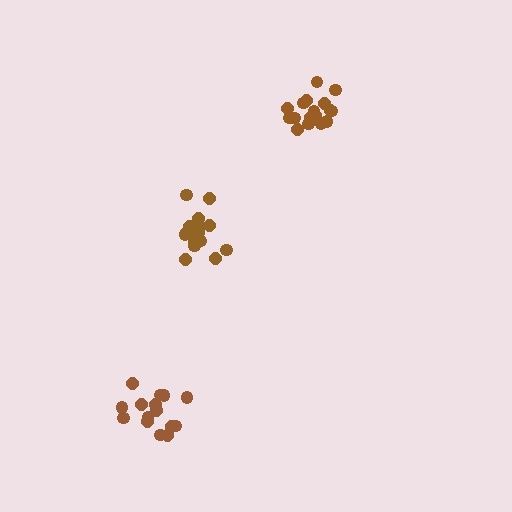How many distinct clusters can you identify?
There are 3 distinct clusters.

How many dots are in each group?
Group 1: 17 dots, Group 2: 18 dots, Group 3: 15 dots (50 total).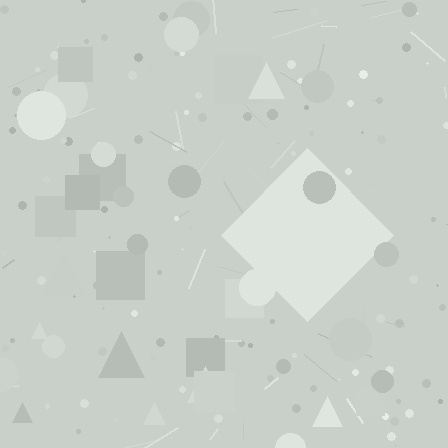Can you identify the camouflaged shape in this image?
The camouflaged shape is a diamond.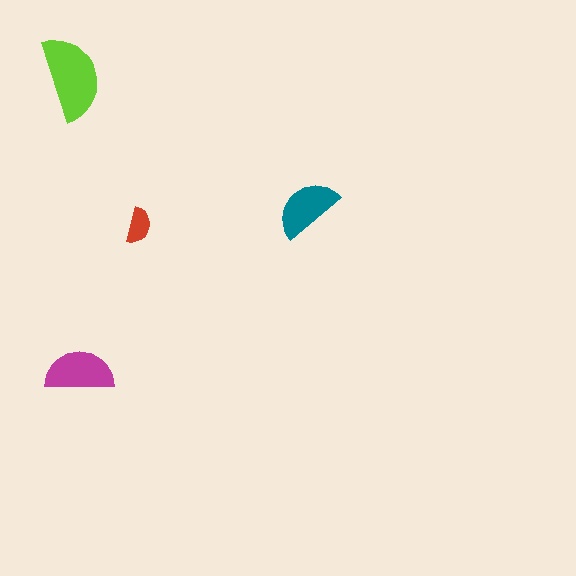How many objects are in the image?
There are 4 objects in the image.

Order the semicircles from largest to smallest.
the lime one, the magenta one, the teal one, the red one.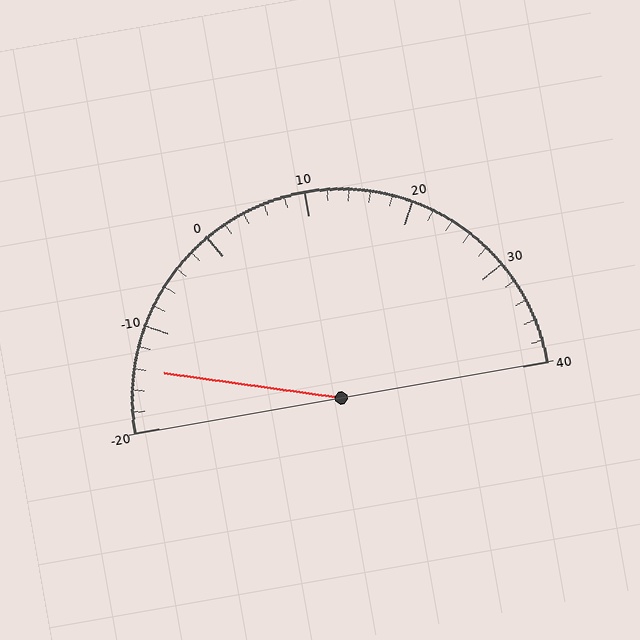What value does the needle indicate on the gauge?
The needle indicates approximately -14.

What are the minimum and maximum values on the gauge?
The gauge ranges from -20 to 40.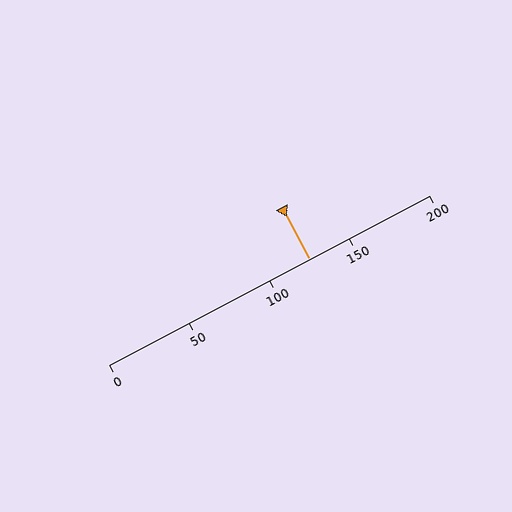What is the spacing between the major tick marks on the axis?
The major ticks are spaced 50 apart.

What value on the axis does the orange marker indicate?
The marker indicates approximately 125.